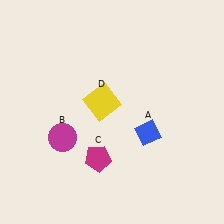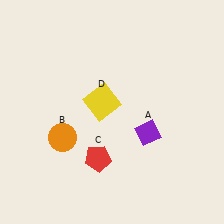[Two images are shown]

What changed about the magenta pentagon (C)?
In Image 1, C is magenta. In Image 2, it changed to red.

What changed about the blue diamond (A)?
In Image 1, A is blue. In Image 2, it changed to purple.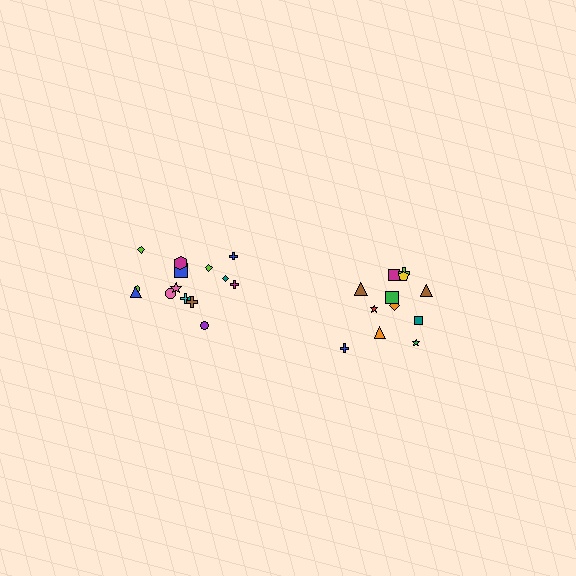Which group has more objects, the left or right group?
The left group.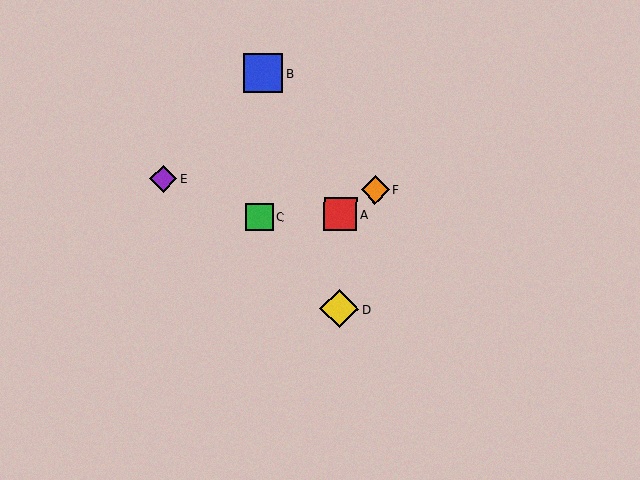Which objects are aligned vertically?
Objects A, D are aligned vertically.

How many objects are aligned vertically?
2 objects (A, D) are aligned vertically.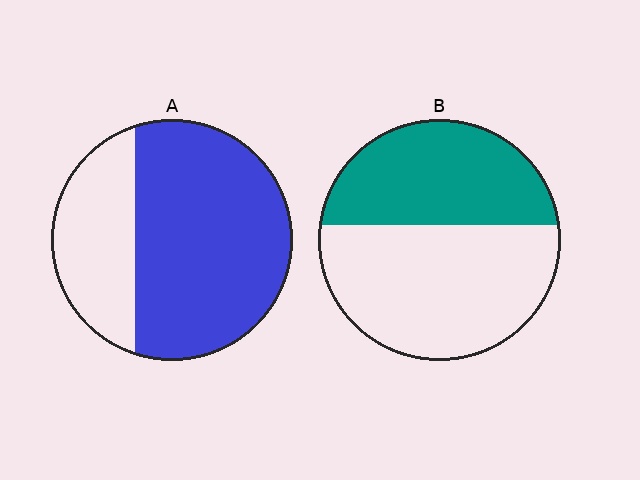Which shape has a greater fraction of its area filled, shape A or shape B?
Shape A.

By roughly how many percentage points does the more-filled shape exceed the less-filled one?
By roughly 25 percentage points (A over B).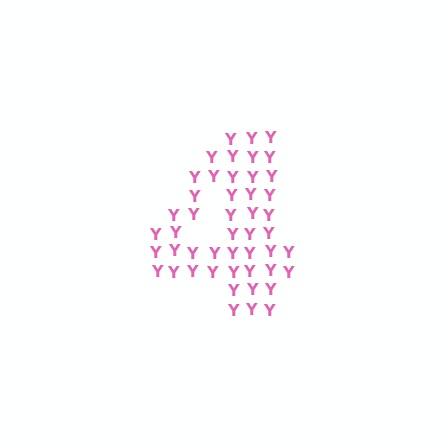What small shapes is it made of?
It is made of small letter Y's.